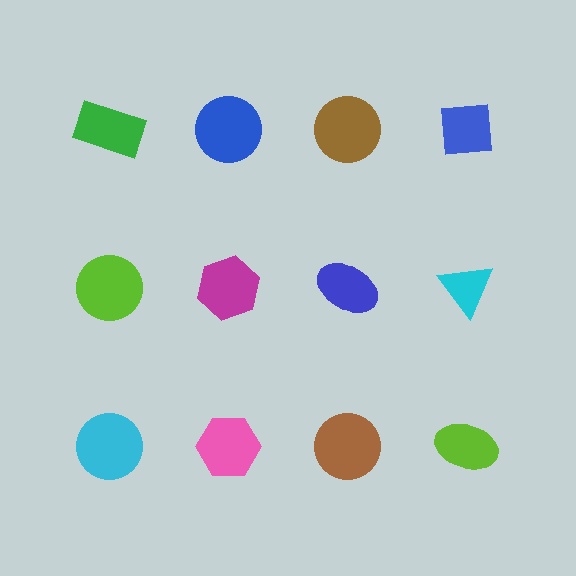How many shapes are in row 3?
4 shapes.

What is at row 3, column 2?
A pink hexagon.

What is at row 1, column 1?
A green rectangle.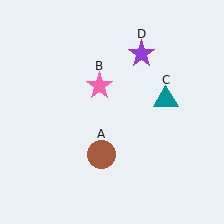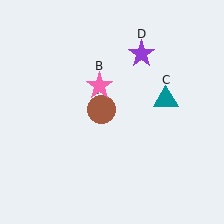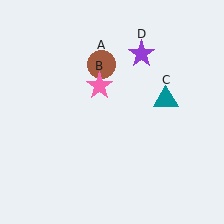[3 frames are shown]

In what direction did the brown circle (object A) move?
The brown circle (object A) moved up.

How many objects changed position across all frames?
1 object changed position: brown circle (object A).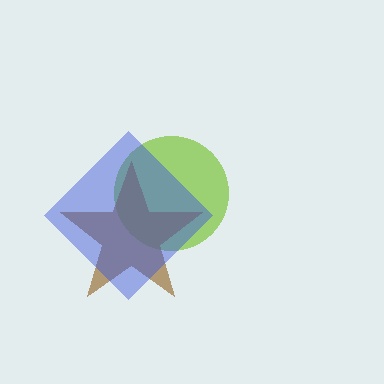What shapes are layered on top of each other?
The layered shapes are: a lime circle, a brown star, a blue diamond.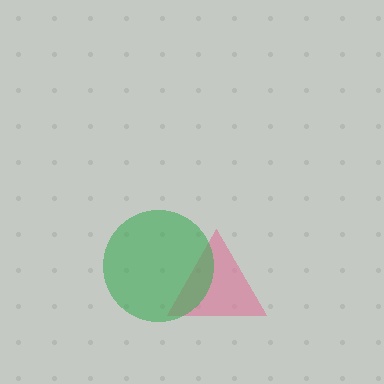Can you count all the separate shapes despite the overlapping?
Yes, there are 2 separate shapes.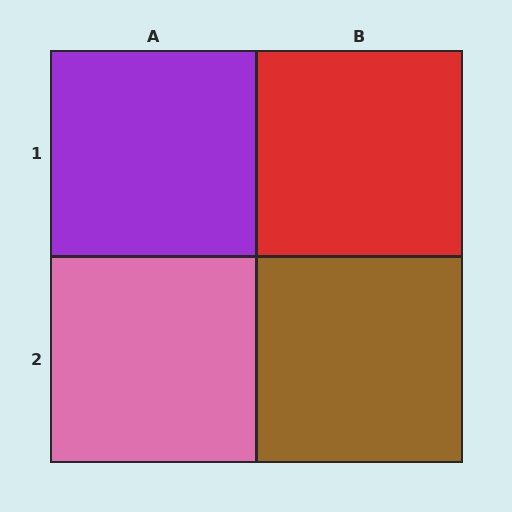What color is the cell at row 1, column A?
Purple.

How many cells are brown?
1 cell is brown.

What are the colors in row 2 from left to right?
Pink, brown.